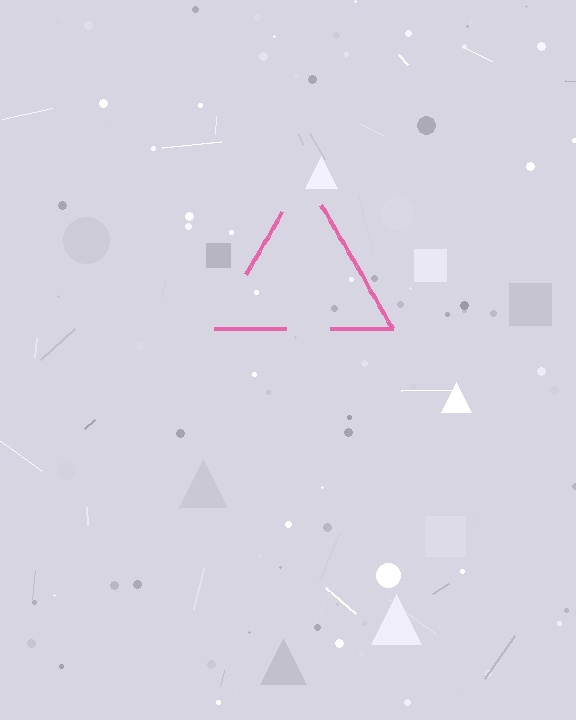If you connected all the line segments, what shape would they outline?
They would outline a triangle.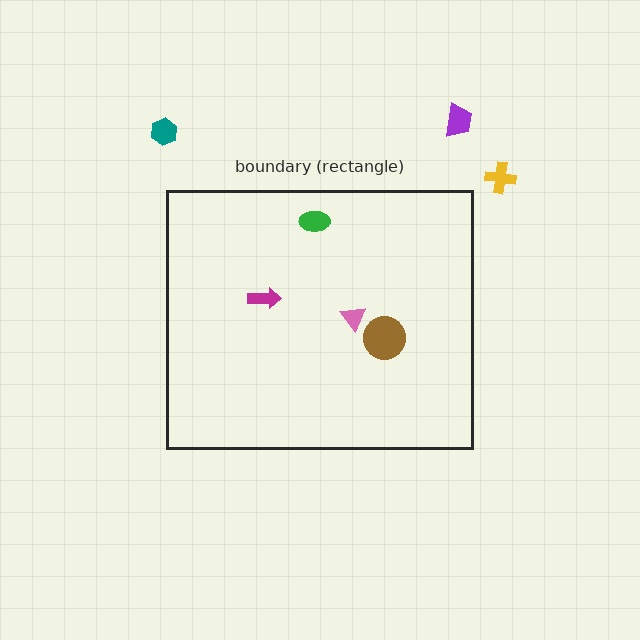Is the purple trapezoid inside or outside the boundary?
Outside.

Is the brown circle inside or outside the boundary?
Inside.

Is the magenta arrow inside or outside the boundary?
Inside.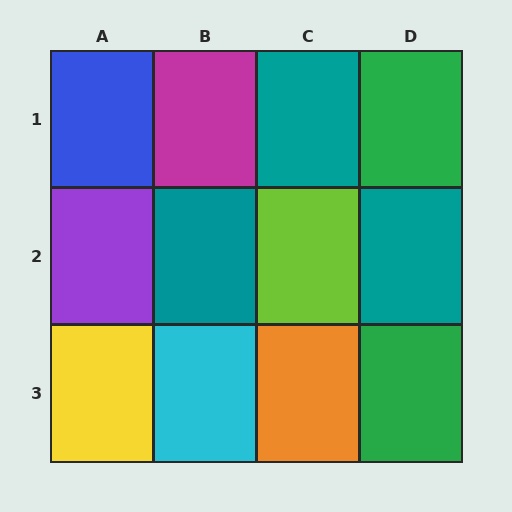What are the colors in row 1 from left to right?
Blue, magenta, teal, green.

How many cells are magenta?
1 cell is magenta.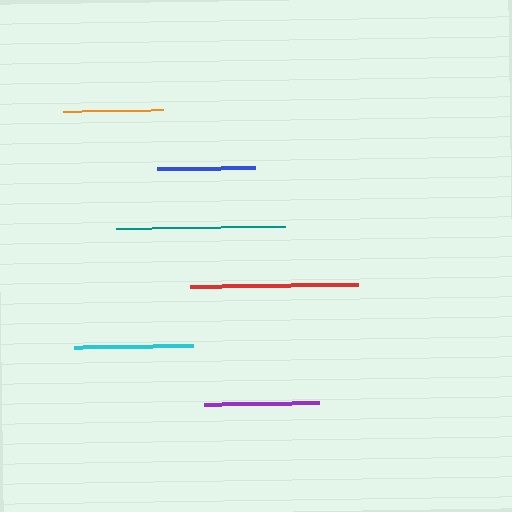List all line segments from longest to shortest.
From longest to shortest: teal, red, cyan, purple, orange, blue.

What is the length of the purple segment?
The purple segment is approximately 115 pixels long.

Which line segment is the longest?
The teal line is the longest at approximately 169 pixels.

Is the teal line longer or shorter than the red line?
The teal line is longer than the red line.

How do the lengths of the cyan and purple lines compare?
The cyan and purple lines are approximately the same length.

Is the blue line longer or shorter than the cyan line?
The cyan line is longer than the blue line.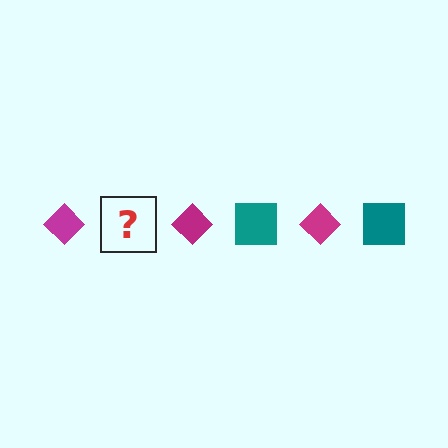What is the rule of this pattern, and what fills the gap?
The rule is that the pattern alternates between magenta diamond and teal square. The gap should be filled with a teal square.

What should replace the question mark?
The question mark should be replaced with a teal square.